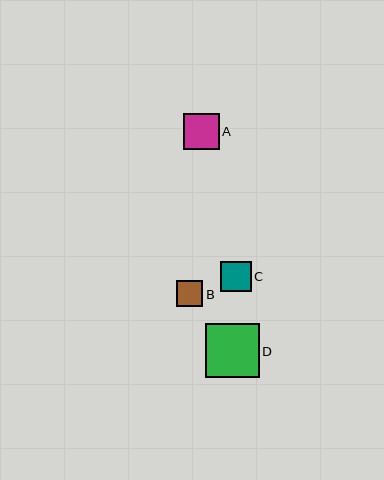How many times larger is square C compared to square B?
Square C is approximately 1.1 times the size of square B.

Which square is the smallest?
Square B is the smallest with a size of approximately 27 pixels.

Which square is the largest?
Square D is the largest with a size of approximately 54 pixels.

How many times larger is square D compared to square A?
Square D is approximately 1.5 times the size of square A.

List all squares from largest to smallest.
From largest to smallest: D, A, C, B.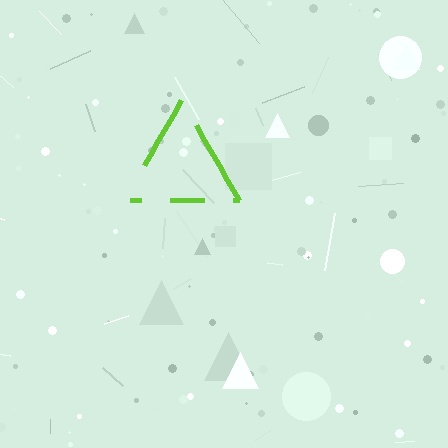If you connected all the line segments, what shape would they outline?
They would outline a triangle.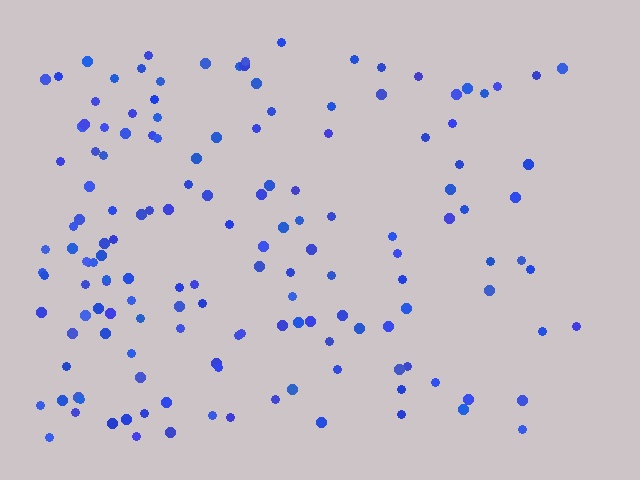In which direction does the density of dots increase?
From right to left, with the left side densest.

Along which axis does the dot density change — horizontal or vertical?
Horizontal.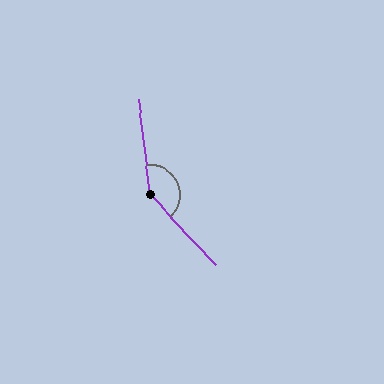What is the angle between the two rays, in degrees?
Approximately 144 degrees.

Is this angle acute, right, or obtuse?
It is obtuse.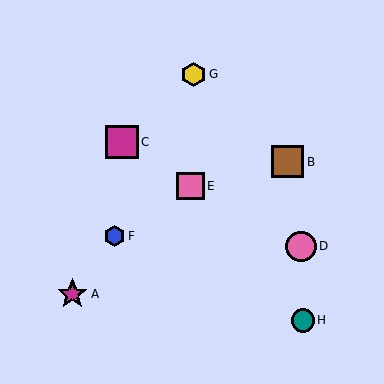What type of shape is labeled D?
Shape D is a pink circle.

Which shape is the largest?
The magenta square (labeled C) is the largest.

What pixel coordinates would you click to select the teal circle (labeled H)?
Click at (303, 320) to select the teal circle H.